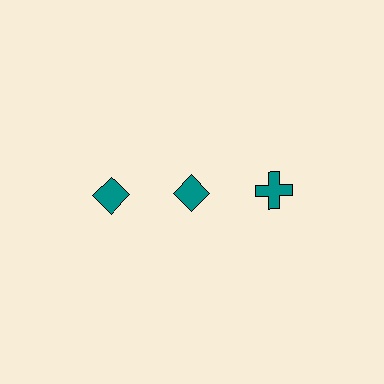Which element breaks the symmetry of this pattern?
The teal cross in the top row, center column breaks the symmetry. All other shapes are teal diamonds.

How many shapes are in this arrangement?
There are 3 shapes arranged in a grid pattern.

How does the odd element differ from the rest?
It has a different shape: cross instead of diamond.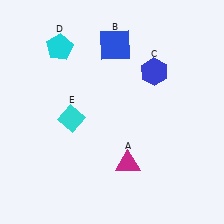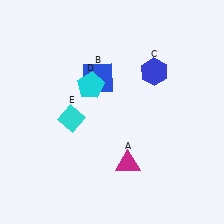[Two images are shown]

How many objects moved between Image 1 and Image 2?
2 objects moved between the two images.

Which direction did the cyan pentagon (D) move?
The cyan pentagon (D) moved down.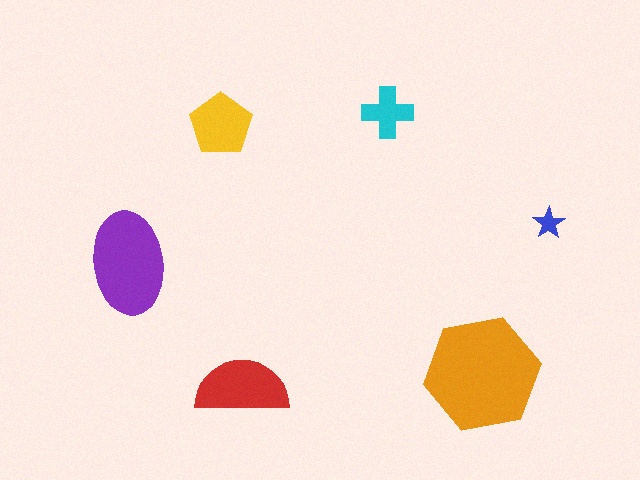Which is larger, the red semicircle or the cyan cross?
The red semicircle.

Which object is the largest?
The orange hexagon.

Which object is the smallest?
The blue star.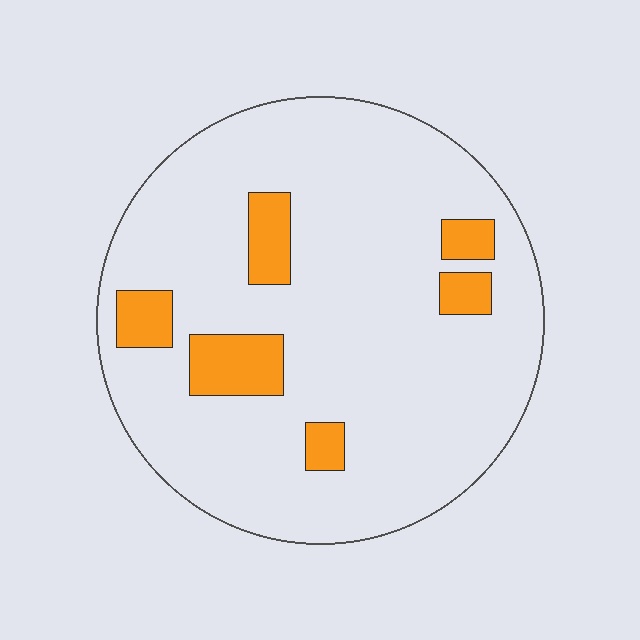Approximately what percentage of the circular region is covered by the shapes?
Approximately 10%.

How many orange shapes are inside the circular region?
6.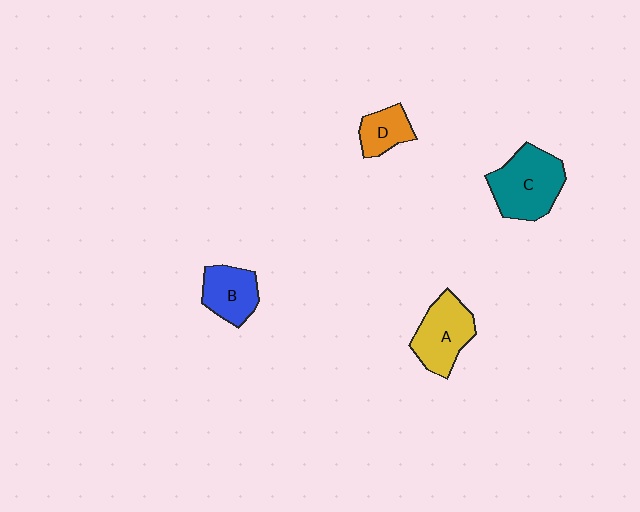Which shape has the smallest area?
Shape D (orange).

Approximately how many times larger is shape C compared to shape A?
Approximately 1.2 times.